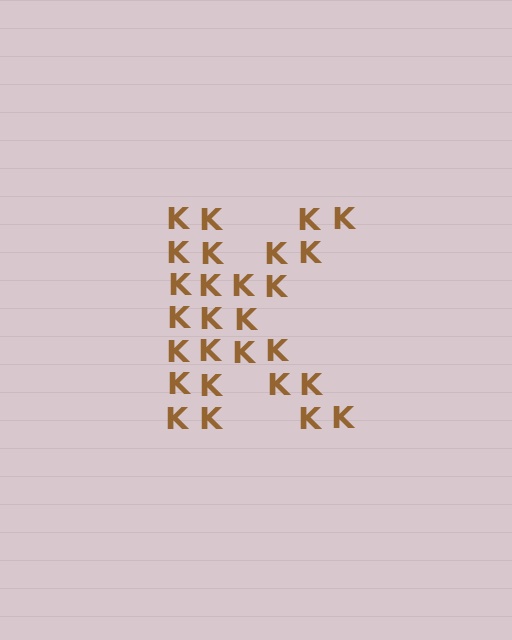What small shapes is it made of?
It is made of small letter K's.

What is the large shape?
The large shape is the letter K.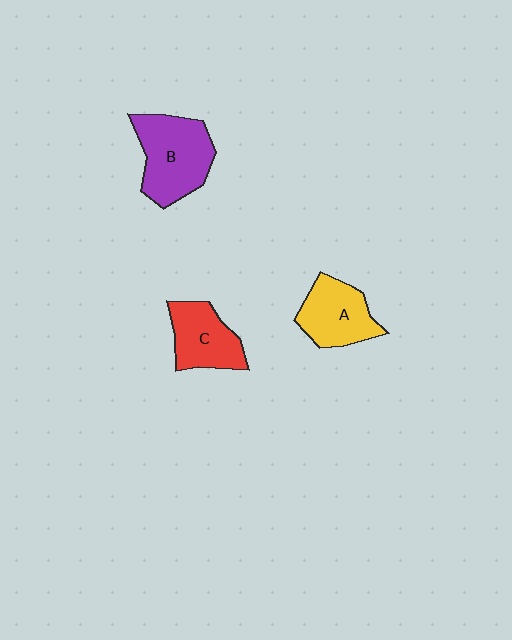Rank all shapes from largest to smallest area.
From largest to smallest: B (purple), A (yellow), C (red).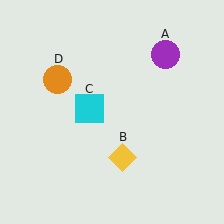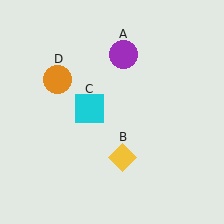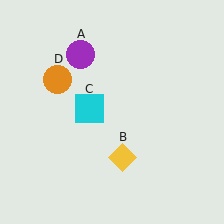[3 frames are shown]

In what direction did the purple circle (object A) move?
The purple circle (object A) moved left.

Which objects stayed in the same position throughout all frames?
Yellow diamond (object B) and cyan square (object C) and orange circle (object D) remained stationary.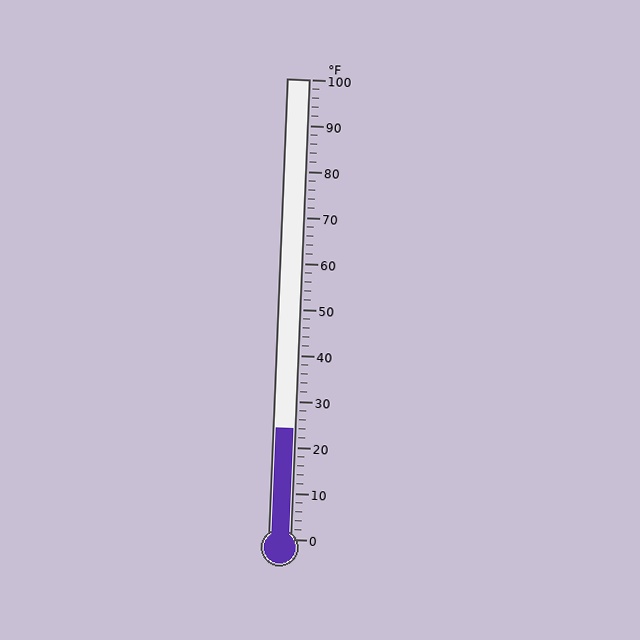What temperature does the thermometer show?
The thermometer shows approximately 24°F.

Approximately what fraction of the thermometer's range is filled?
The thermometer is filled to approximately 25% of its range.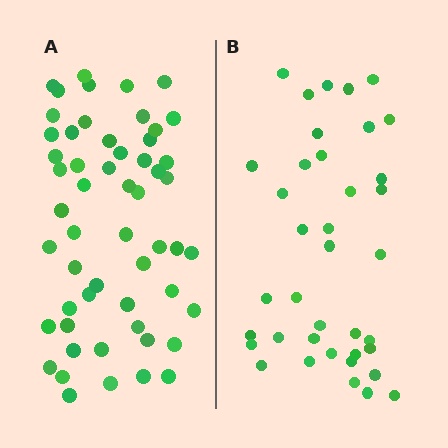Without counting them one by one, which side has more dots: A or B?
Region A (the left region) has more dots.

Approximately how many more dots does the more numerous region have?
Region A has approximately 15 more dots than region B.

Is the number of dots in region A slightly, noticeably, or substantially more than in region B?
Region A has noticeably more, but not dramatically so. The ratio is roughly 1.4 to 1.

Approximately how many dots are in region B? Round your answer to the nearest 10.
About 40 dots. (The exact count is 38, which rounds to 40.)